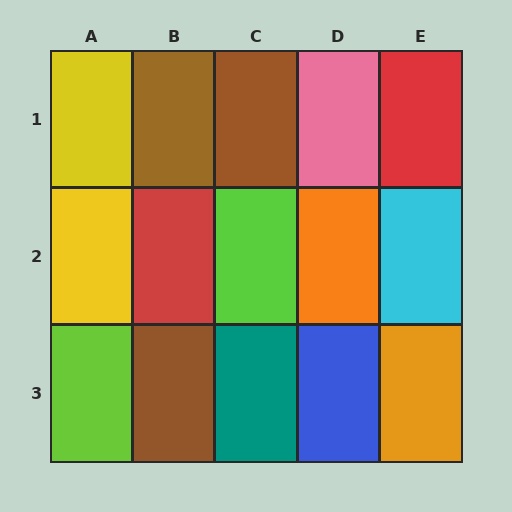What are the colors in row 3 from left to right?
Lime, brown, teal, blue, orange.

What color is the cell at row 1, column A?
Yellow.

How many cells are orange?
2 cells are orange.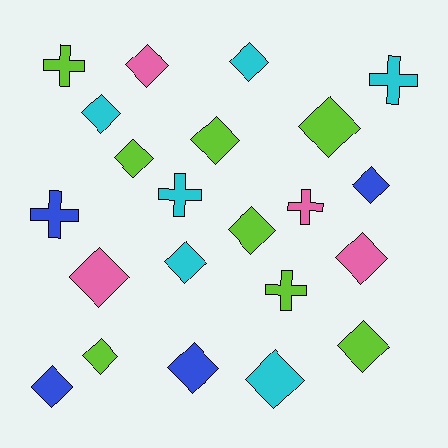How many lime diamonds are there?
There are 6 lime diamonds.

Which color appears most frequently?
Lime, with 8 objects.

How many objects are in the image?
There are 22 objects.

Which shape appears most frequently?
Diamond, with 16 objects.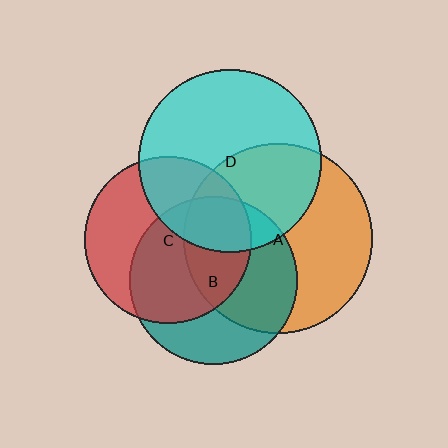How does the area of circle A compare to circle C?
Approximately 1.3 times.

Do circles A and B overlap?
Yes.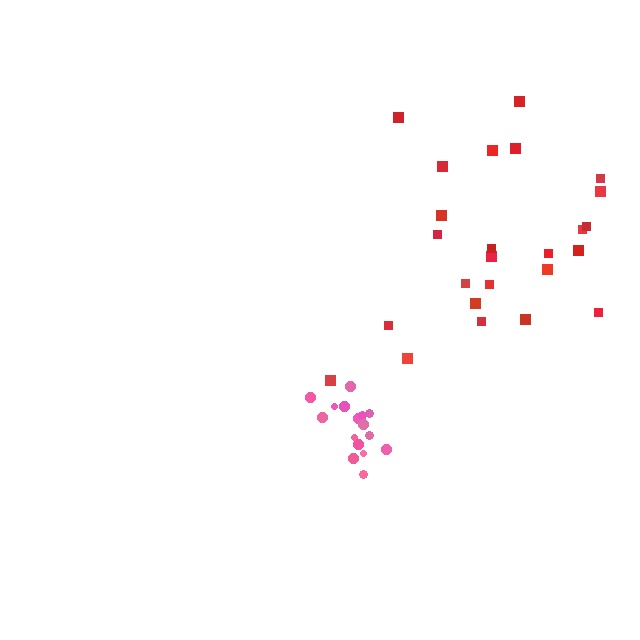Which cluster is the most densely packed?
Pink.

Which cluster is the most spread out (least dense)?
Red.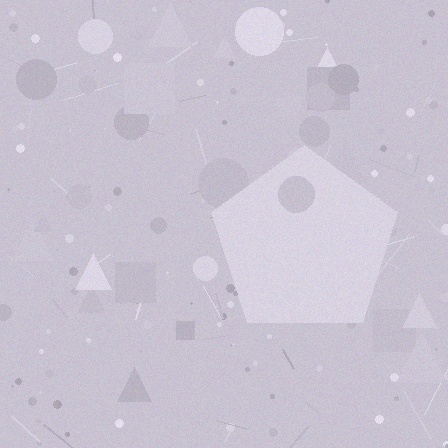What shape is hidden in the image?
A pentagon is hidden in the image.